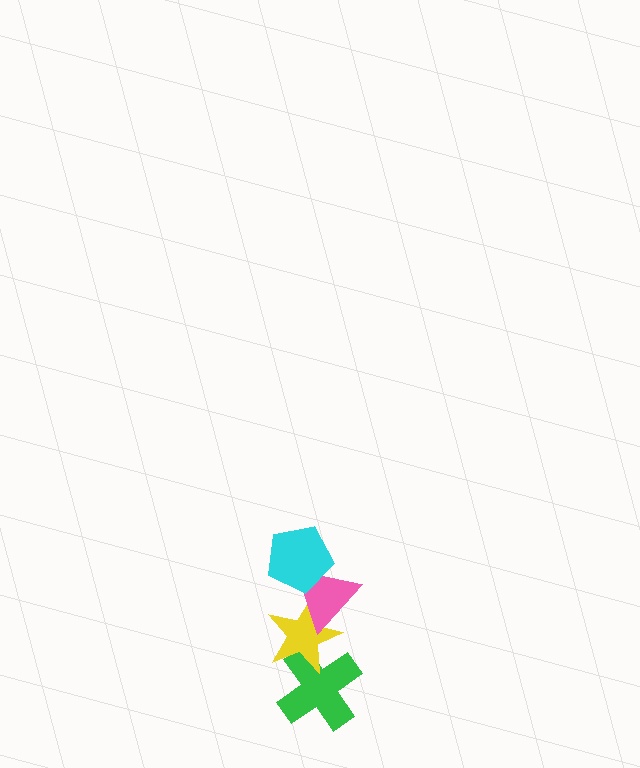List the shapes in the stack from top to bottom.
From top to bottom: the cyan pentagon, the pink triangle, the yellow star, the green cross.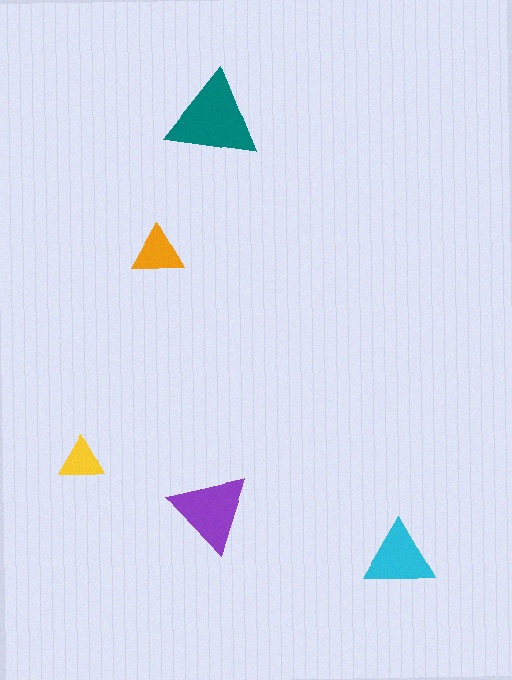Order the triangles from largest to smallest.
the teal one, the purple one, the cyan one, the orange one, the yellow one.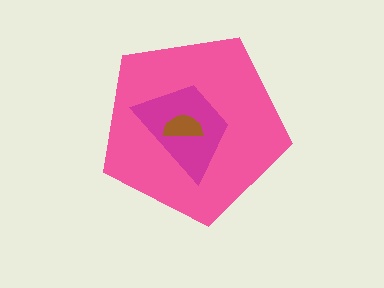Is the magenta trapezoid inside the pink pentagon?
Yes.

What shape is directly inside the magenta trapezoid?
The brown semicircle.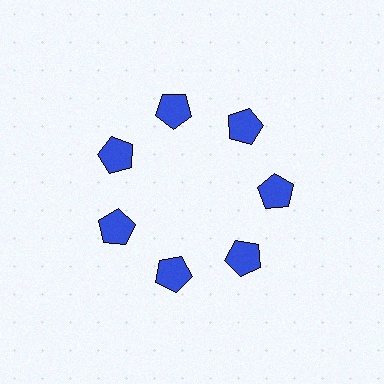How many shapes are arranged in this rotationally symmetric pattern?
There are 7 shapes, arranged in 7 groups of 1.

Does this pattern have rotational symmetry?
Yes, this pattern has 7-fold rotational symmetry. It looks the same after rotating 51 degrees around the center.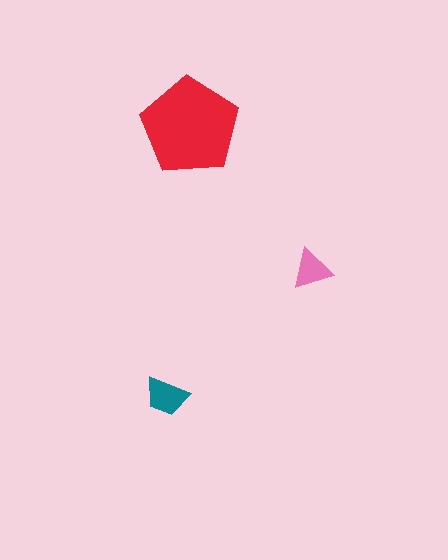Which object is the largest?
The red pentagon.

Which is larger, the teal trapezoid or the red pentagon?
The red pentagon.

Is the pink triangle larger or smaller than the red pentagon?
Smaller.